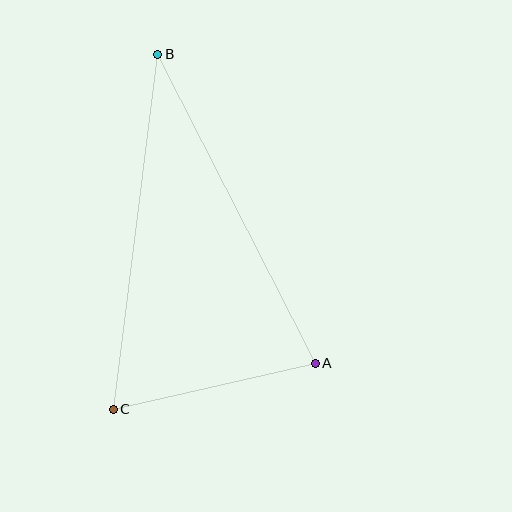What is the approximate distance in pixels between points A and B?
The distance between A and B is approximately 347 pixels.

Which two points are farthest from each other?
Points B and C are farthest from each other.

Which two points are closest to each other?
Points A and C are closest to each other.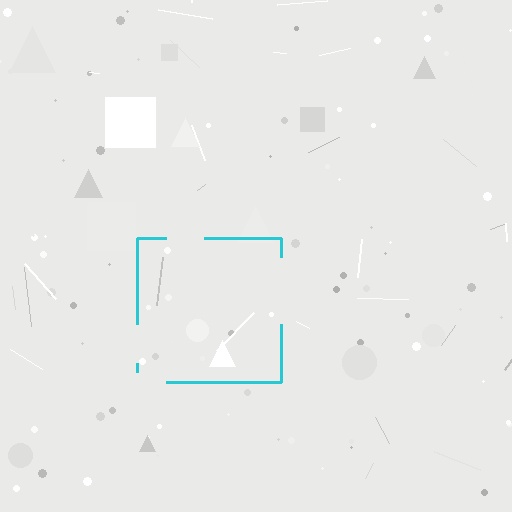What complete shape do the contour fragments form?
The contour fragments form a square.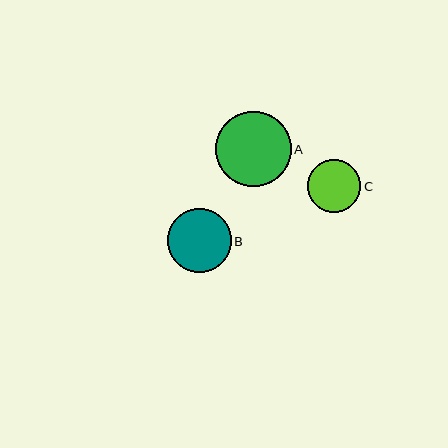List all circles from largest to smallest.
From largest to smallest: A, B, C.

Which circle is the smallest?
Circle C is the smallest with a size of approximately 53 pixels.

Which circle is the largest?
Circle A is the largest with a size of approximately 76 pixels.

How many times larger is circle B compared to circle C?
Circle B is approximately 1.2 times the size of circle C.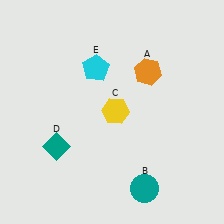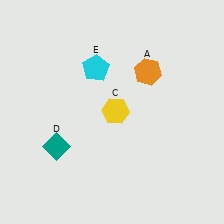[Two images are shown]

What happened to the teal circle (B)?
The teal circle (B) was removed in Image 2. It was in the bottom-right area of Image 1.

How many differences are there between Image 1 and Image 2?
There is 1 difference between the two images.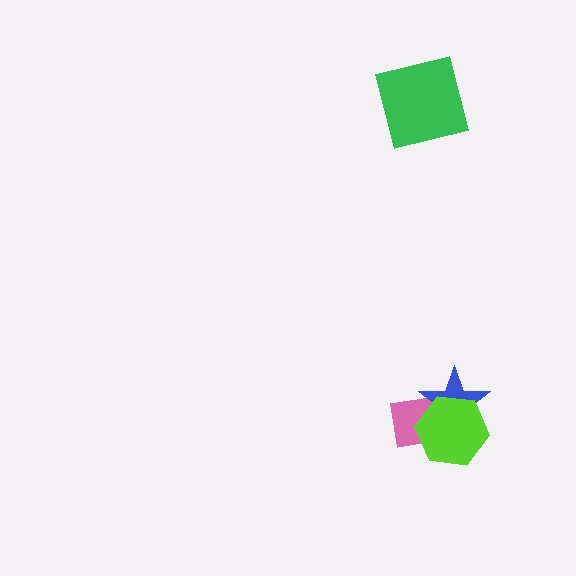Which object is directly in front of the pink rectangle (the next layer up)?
The blue star is directly in front of the pink rectangle.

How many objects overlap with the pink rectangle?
2 objects overlap with the pink rectangle.